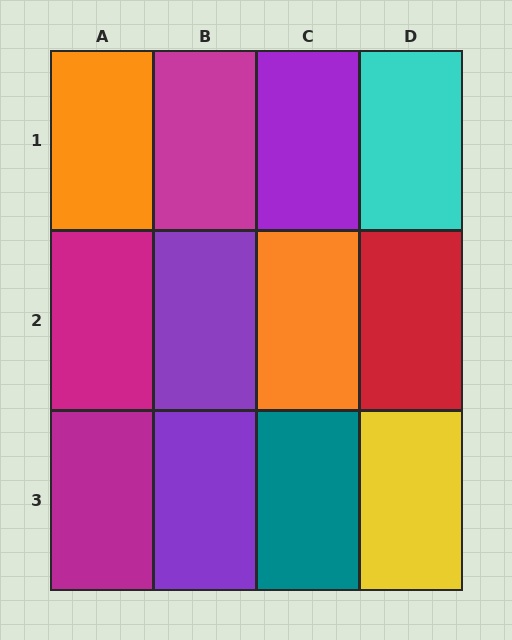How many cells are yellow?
1 cell is yellow.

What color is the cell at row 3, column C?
Teal.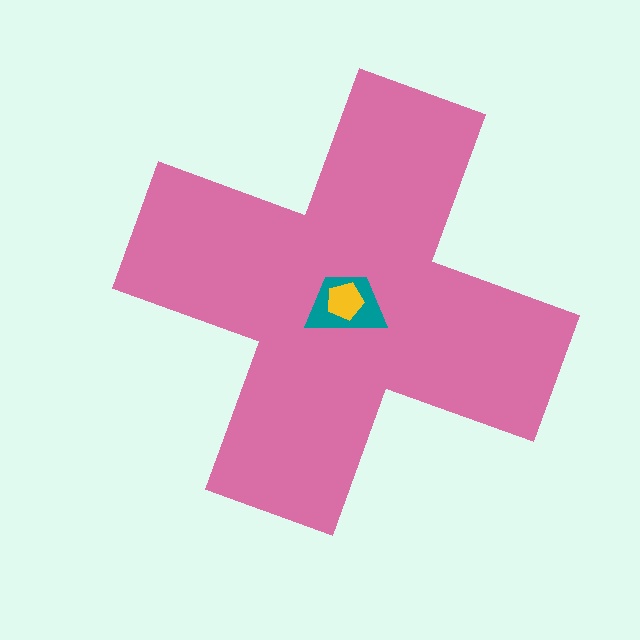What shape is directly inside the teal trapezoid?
The yellow pentagon.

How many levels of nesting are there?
3.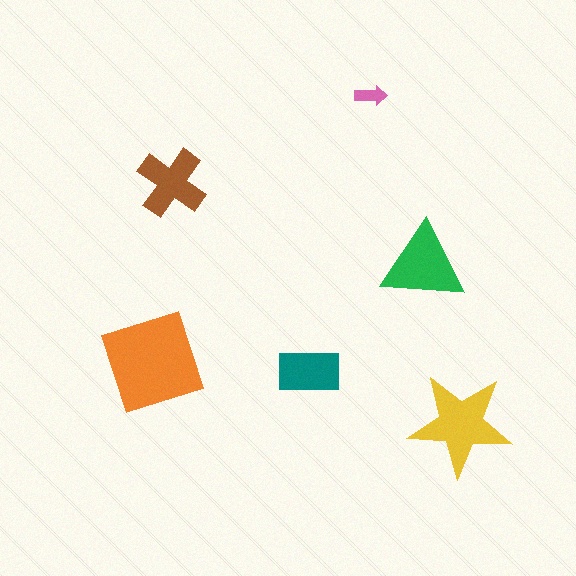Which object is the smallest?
The pink arrow.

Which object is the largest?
The orange square.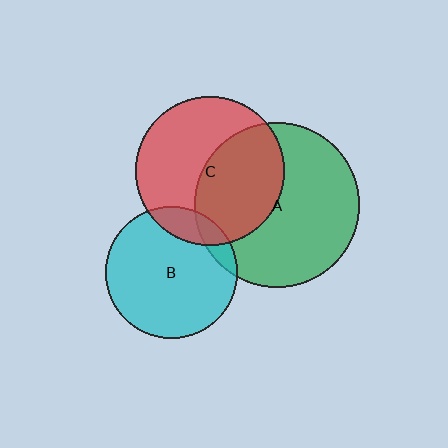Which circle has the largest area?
Circle A (green).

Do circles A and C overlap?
Yes.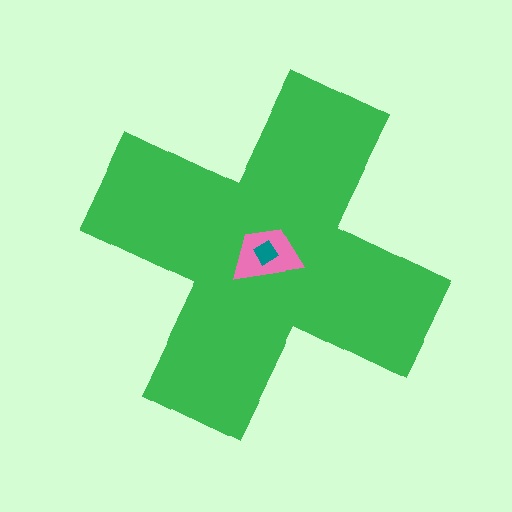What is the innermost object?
The teal diamond.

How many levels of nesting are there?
3.